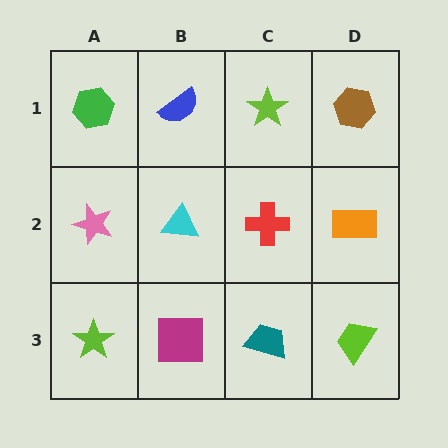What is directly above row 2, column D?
A brown hexagon.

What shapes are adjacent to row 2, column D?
A brown hexagon (row 1, column D), a lime trapezoid (row 3, column D), a red cross (row 2, column C).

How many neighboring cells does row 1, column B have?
3.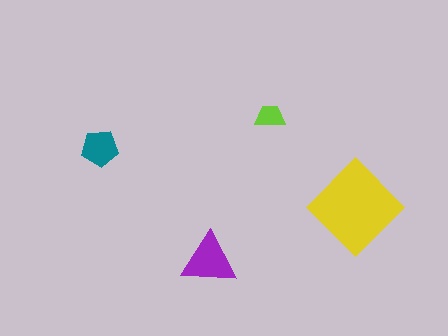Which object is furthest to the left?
The teal pentagon is leftmost.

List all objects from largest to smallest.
The yellow diamond, the purple triangle, the teal pentagon, the lime trapezoid.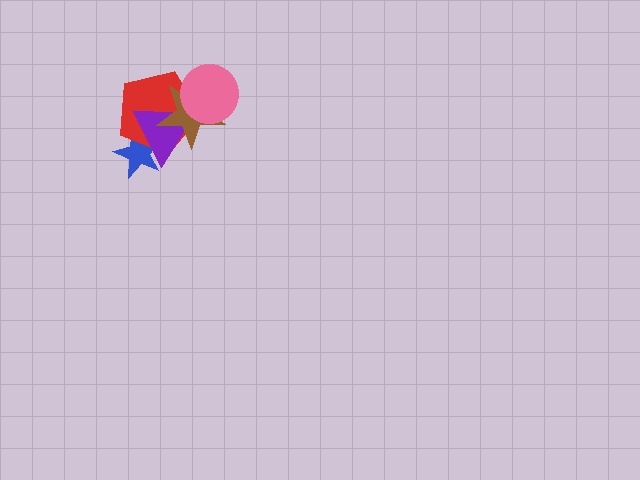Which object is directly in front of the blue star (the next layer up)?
The red pentagon is directly in front of the blue star.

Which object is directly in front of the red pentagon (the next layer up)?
The purple triangle is directly in front of the red pentagon.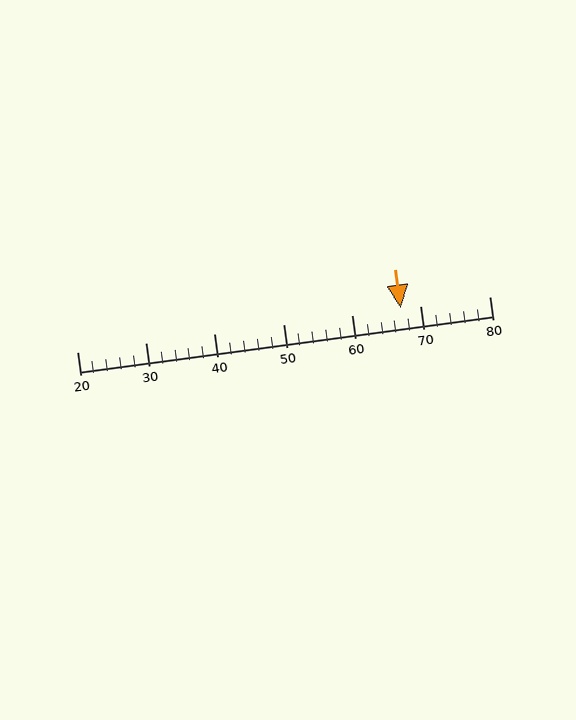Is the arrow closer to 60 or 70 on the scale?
The arrow is closer to 70.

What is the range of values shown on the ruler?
The ruler shows values from 20 to 80.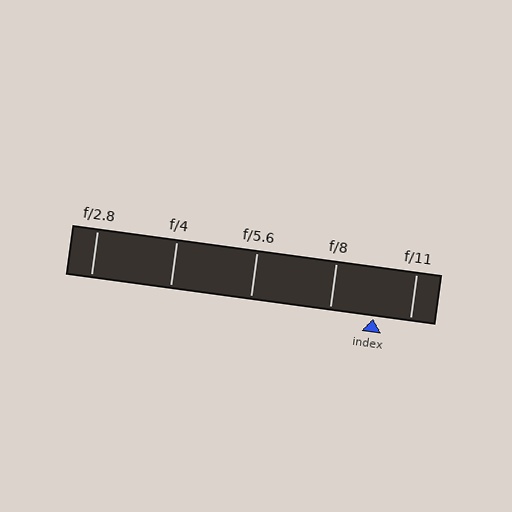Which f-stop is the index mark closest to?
The index mark is closest to f/11.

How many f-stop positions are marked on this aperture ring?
There are 5 f-stop positions marked.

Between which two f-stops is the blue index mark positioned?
The index mark is between f/8 and f/11.